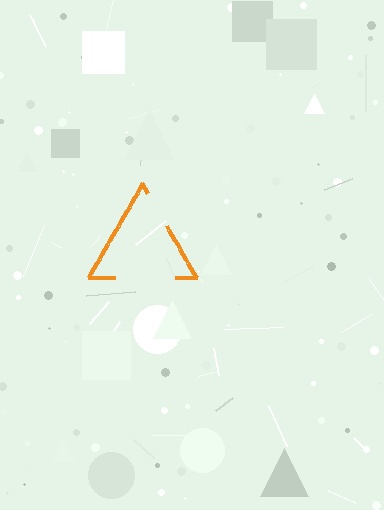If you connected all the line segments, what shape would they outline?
They would outline a triangle.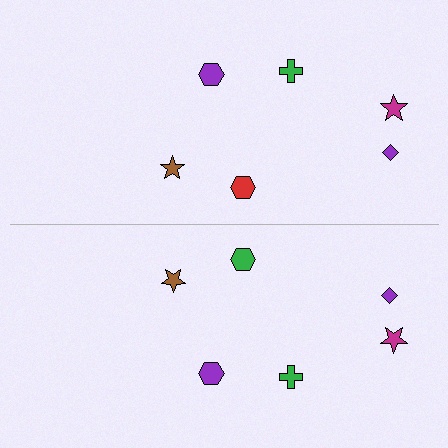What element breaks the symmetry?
The green hexagon on the bottom side breaks the symmetry — its mirror counterpart is red.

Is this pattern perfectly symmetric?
No, the pattern is not perfectly symmetric. The green hexagon on the bottom side breaks the symmetry — its mirror counterpart is red.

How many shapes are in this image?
There are 12 shapes in this image.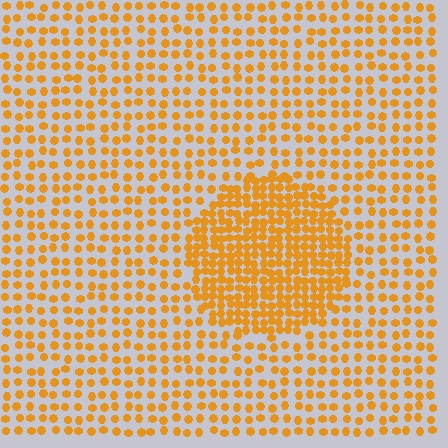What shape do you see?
I see a circle.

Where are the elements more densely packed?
The elements are more densely packed inside the circle boundary.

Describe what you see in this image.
The image contains small orange elements arranged at two different densities. A circle-shaped region is visible where the elements are more densely packed than the surrounding area.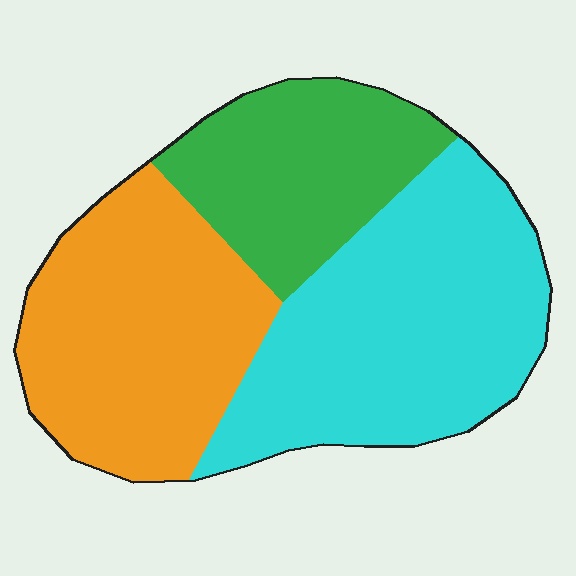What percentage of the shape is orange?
Orange takes up about one third (1/3) of the shape.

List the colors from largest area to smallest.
From largest to smallest: cyan, orange, green.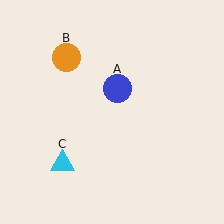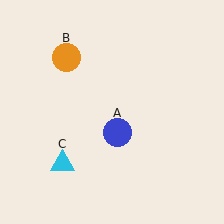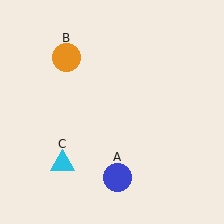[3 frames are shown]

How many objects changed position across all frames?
1 object changed position: blue circle (object A).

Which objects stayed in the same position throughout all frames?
Orange circle (object B) and cyan triangle (object C) remained stationary.